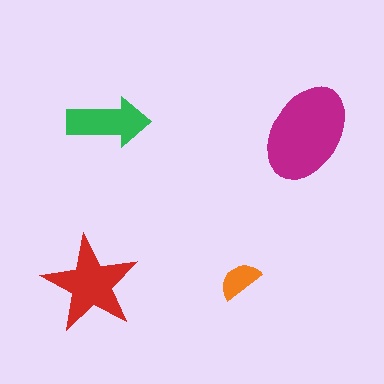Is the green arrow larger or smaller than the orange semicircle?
Larger.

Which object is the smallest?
The orange semicircle.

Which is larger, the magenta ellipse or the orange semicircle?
The magenta ellipse.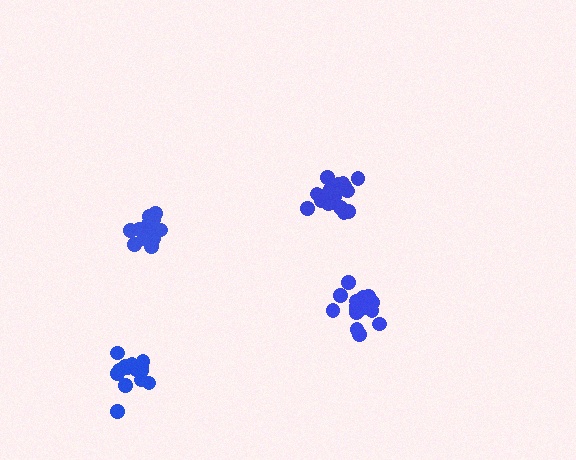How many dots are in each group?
Group 1: 15 dots, Group 2: 21 dots, Group 3: 16 dots, Group 4: 18 dots (70 total).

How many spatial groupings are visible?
There are 4 spatial groupings.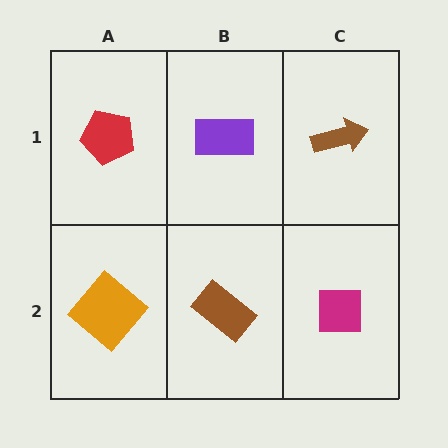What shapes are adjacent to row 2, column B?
A purple rectangle (row 1, column B), an orange diamond (row 2, column A), a magenta square (row 2, column C).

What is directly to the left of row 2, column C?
A brown rectangle.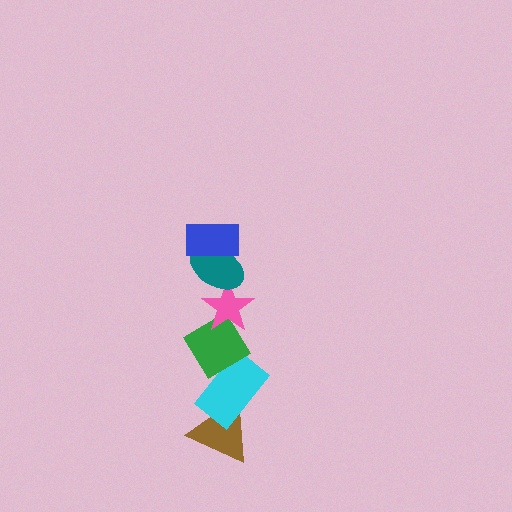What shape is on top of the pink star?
The teal ellipse is on top of the pink star.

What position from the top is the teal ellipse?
The teal ellipse is 2nd from the top.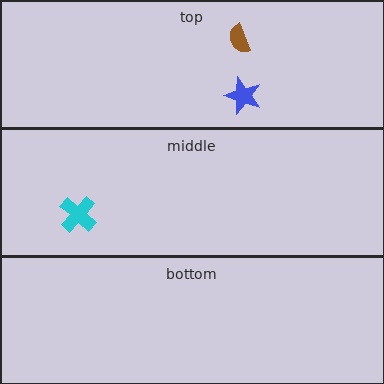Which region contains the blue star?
The top region.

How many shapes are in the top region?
2.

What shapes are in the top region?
The blue star, the brown semicircle.